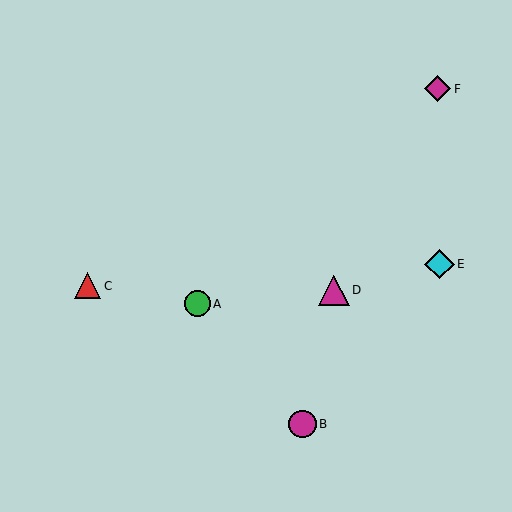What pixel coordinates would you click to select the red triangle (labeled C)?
Click at (87, 286) to select the red triangle C.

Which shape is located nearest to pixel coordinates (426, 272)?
The cyan diamond (labeled E) at (440, 264) is nearest to that location.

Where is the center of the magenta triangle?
The center of the magenta triangle is at (334, 290).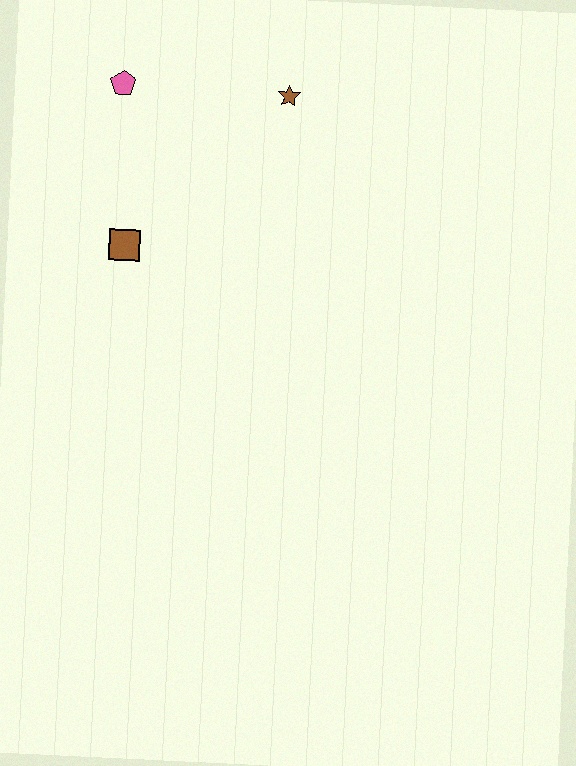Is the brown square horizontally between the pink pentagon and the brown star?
Yes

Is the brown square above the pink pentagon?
No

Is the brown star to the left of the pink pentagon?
No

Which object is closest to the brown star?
The pink pentagon is closest to the brown star.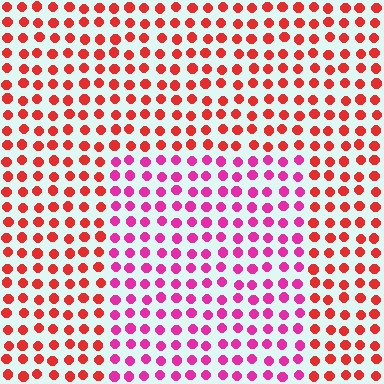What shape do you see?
I see a rectangle.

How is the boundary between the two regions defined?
The boundary is defined purely by a slight shift in hue (about 40 degrees). Spacing, size, and orientation are identical on both sides.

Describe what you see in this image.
The image is filled with small red elements in a uniform arrangement. A rectangle-shaped region is visible where the elements are tinted to a slightly different hue, forming a subtle color boundary.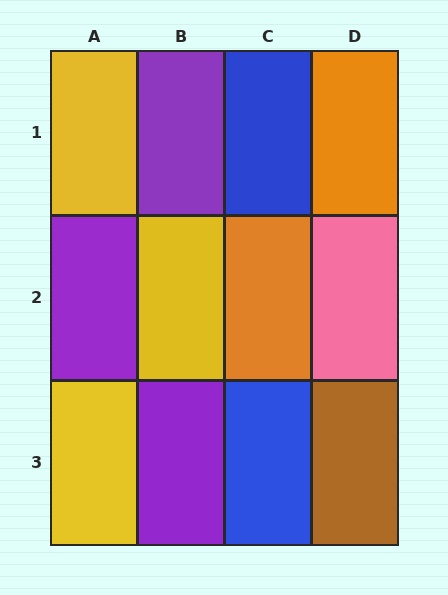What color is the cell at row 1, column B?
Purple.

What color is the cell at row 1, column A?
Yellow.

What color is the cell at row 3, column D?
Brown.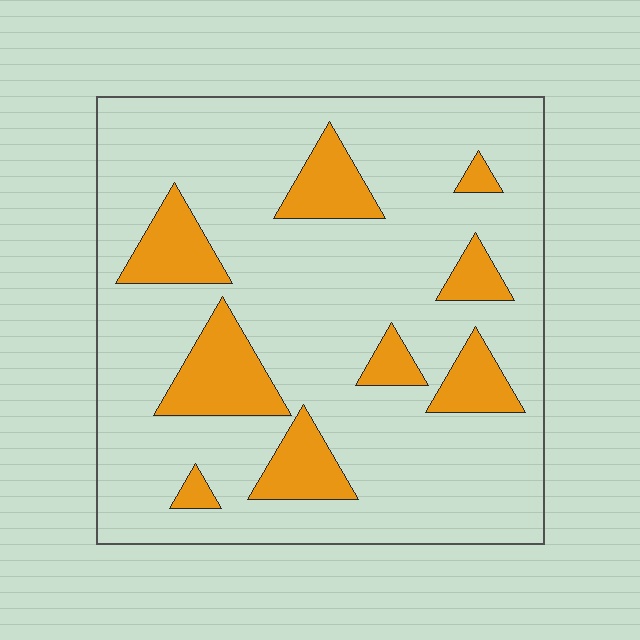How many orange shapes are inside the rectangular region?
9.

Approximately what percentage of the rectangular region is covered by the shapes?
Approximately 20%.